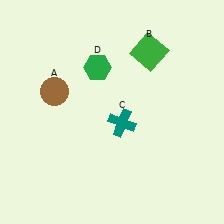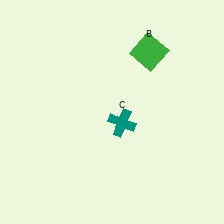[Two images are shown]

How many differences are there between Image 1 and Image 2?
There are 2 differences between the two images.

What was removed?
The brown circle (A), the green hexagon (D) were removed in Image 2.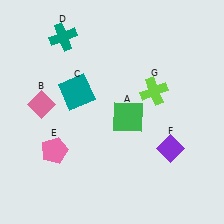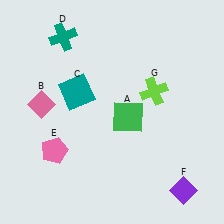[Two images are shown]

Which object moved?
The purple diamond (F) moved down.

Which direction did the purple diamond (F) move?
The purple diamond (F) moved down.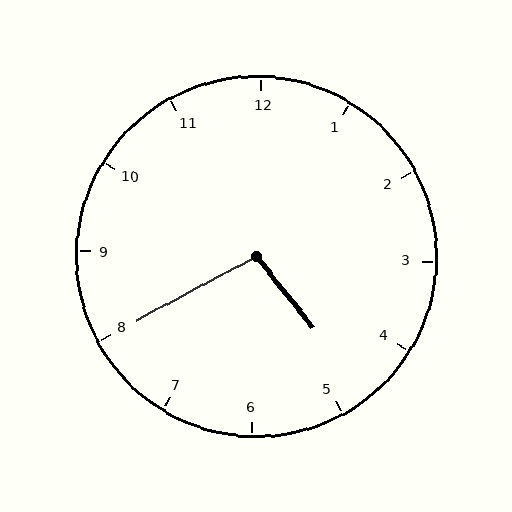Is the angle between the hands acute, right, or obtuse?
It is obtuse.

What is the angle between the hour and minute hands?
Approximately 100 degrees.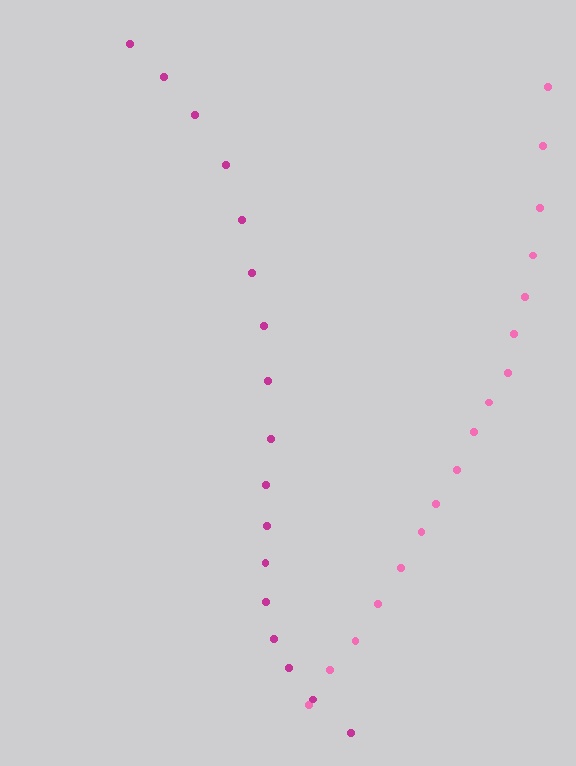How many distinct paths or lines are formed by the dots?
There are 2 distinct paths.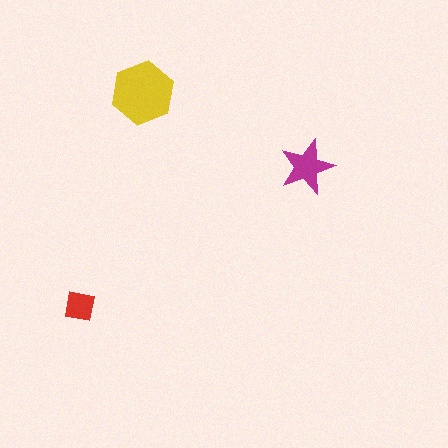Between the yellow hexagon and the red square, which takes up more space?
The yellow hexagon.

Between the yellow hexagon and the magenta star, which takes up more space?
The yellow hexagon.